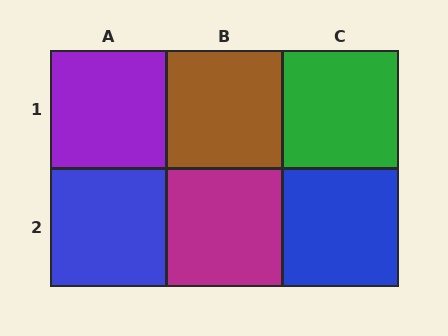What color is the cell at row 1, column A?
Purple.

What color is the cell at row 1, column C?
Green.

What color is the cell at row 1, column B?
Brown.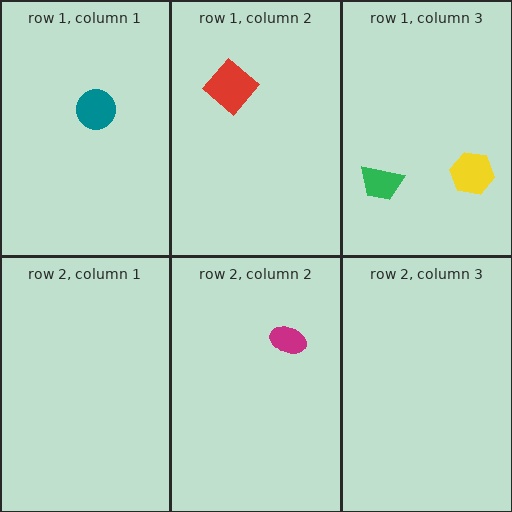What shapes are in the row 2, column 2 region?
The magenta ellipse.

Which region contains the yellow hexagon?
The row 1, column 3 region.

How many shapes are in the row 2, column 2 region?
1.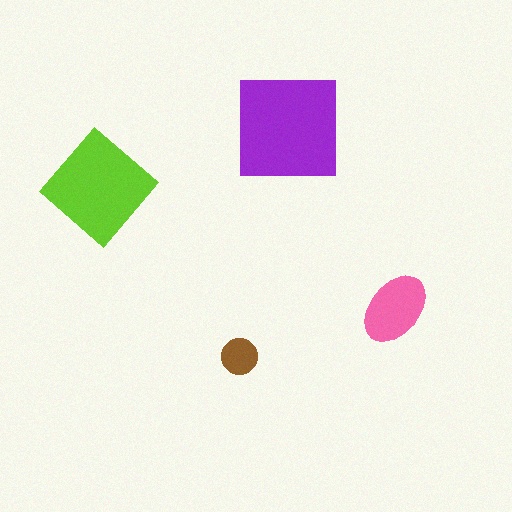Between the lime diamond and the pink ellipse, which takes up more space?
The lime diamond.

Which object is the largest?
The purple square.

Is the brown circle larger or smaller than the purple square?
Smaller.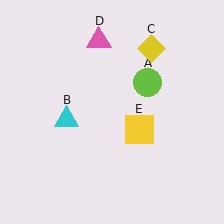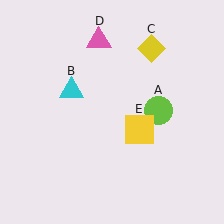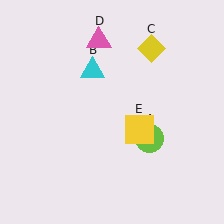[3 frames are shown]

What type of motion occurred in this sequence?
The lime circle (object A), cyan triangle (object B) rotated clockwise around the center of the scene.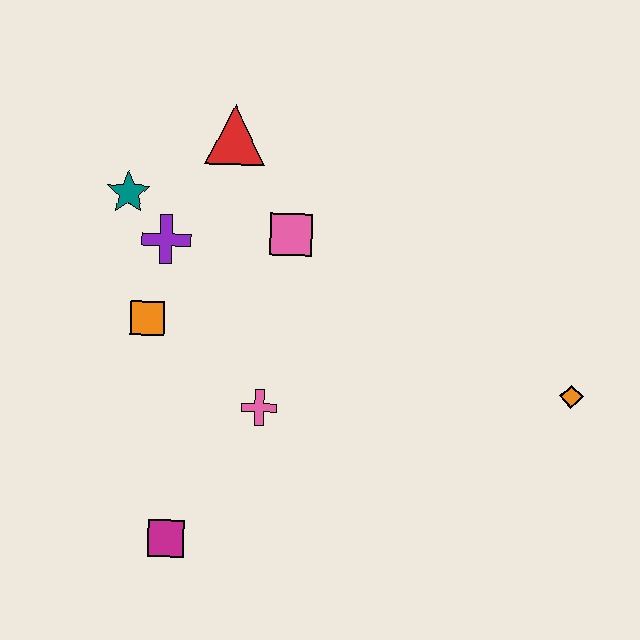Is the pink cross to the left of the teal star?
No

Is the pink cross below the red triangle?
Yes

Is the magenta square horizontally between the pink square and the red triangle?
No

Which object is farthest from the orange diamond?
The teal star is farthest from the orange diamond.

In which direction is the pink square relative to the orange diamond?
The pink square is to the left of the orange diamond.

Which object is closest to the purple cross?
The teal star is closest to the purple cross.